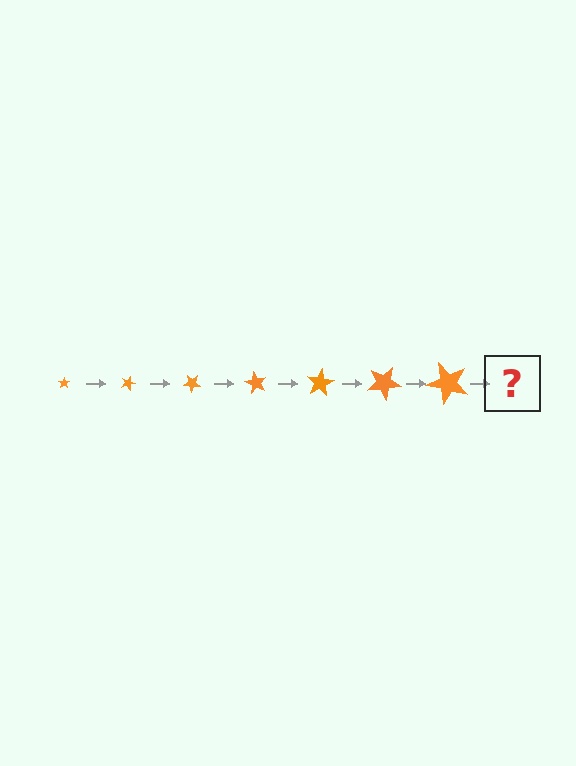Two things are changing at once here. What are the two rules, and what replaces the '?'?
The two rules are that the star grows larger each step and it rotates 20 degrees each step. The '?' should be a star, larger than the previous one and rotated 140 degrees from the start.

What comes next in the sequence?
The next element should be a star, larger than the previous one and rotated 140 degrees from the start.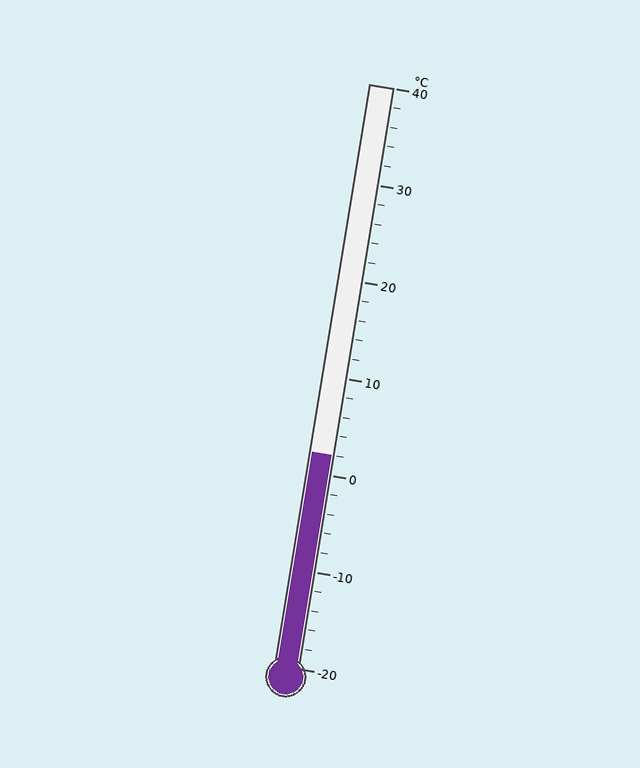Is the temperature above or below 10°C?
The temperature is below 10°C.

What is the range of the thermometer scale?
The thermometer scale ranges from -20°C to 40°C.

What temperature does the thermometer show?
The thermometer shows approximately 2°C.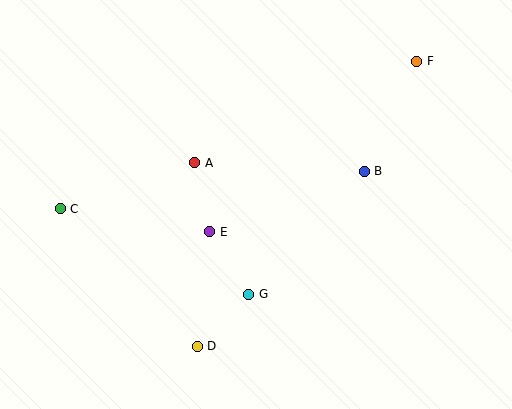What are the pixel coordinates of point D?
Point D is at (197, 346).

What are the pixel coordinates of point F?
Point F is at (417, 61).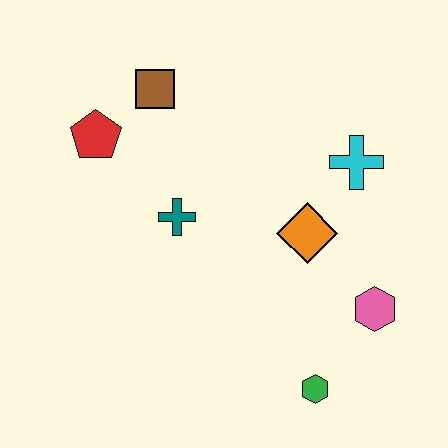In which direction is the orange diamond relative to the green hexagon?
The orange diamond is above the green hexagon.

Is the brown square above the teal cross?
Yes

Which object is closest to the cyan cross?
The orange diamond is closest to the cyan cross.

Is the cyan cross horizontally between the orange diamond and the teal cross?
No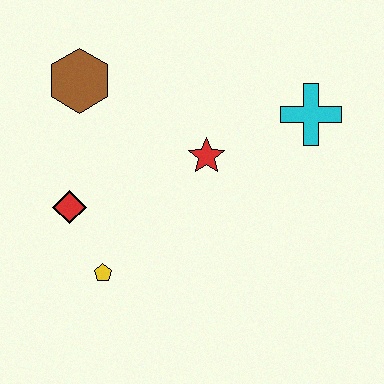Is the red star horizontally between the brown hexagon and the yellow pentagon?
No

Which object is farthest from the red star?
The yellow pentagon is farthest from the red star.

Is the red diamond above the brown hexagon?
No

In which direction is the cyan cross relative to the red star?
The cyan cross is to the right of the red star.